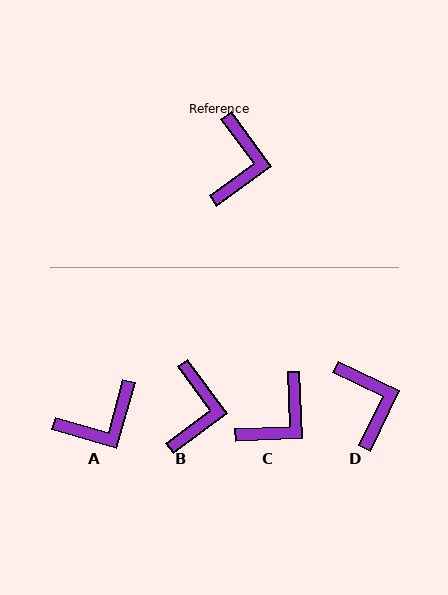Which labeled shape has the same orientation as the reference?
B.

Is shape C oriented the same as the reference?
No, it is off by about 34 degrees.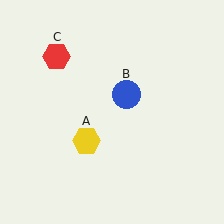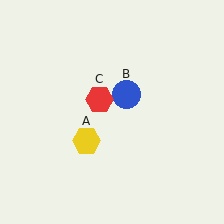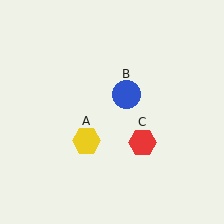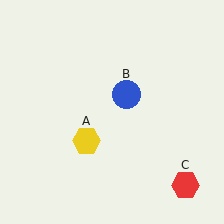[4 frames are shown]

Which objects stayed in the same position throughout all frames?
Yellow hexagon (object A) and blue circle (object B) remained stationary.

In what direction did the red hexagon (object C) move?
The red hexagon (object C) moved down and to the right.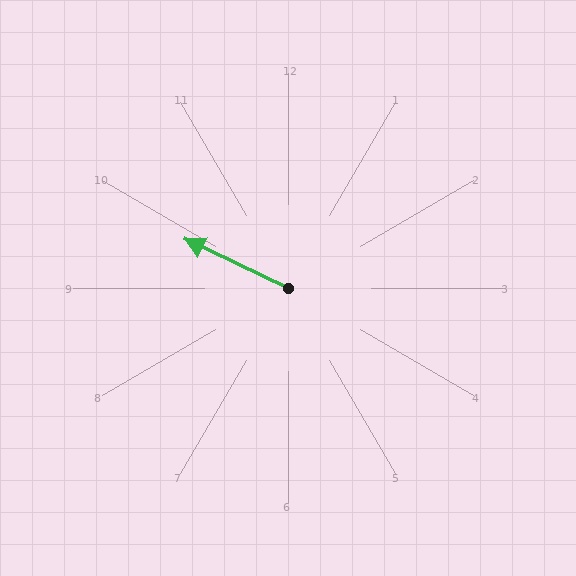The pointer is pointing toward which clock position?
Roughly 10 o'clock.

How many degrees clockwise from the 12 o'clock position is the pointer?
Approximately 295 degrees.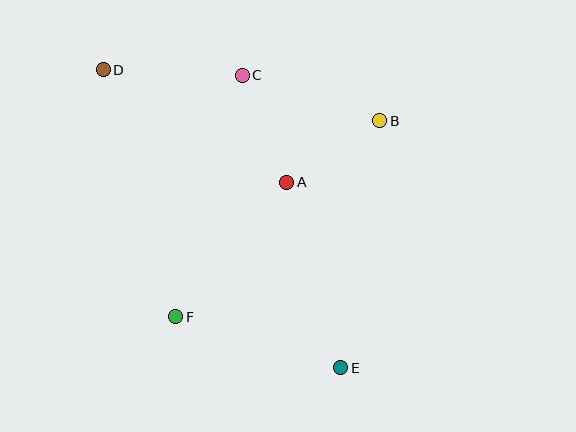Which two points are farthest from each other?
Points D and E are farthest from each other.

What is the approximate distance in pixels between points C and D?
The distance between C and D is approximately 139 pixels.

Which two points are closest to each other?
Points A and B are closest to each other.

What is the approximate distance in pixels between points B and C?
The distance between B and C is approximately 145 pixels.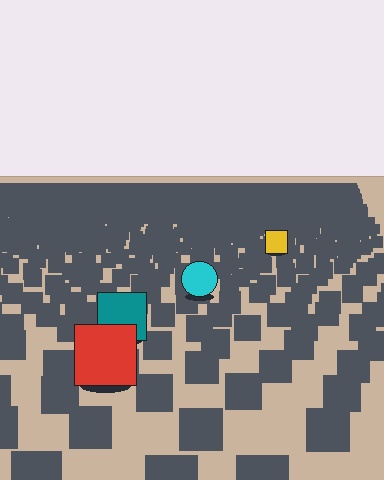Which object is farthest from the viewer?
The yellow square is farthest from the viewer. It appears smaller and the ground texture around it is denser.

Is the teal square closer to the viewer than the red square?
No. The red square is closer — you can tell from the texture gradient: the ground texture is coarser near it.